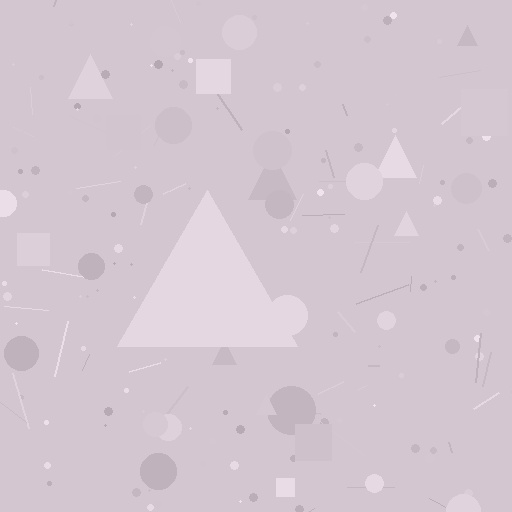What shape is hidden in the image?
A triangle is hidden in the image.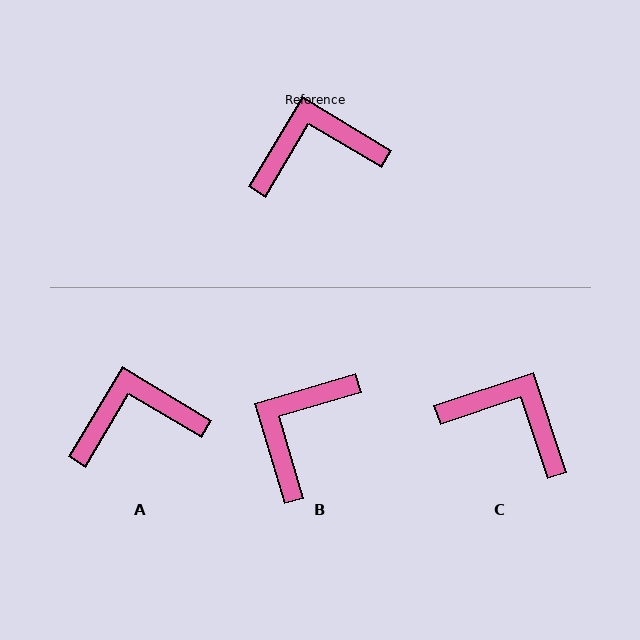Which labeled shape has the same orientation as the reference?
A.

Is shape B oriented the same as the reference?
No, it is off by about 47 degrees.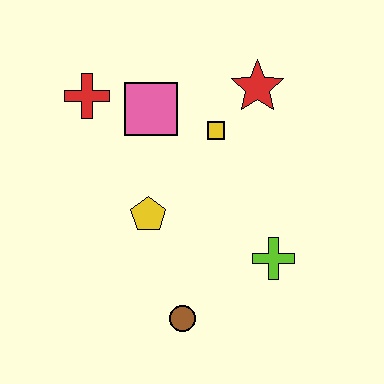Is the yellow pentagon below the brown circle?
No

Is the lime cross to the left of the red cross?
No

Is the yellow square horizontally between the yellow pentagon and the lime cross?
Yes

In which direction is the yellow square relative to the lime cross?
The yellow square is above the lime cross.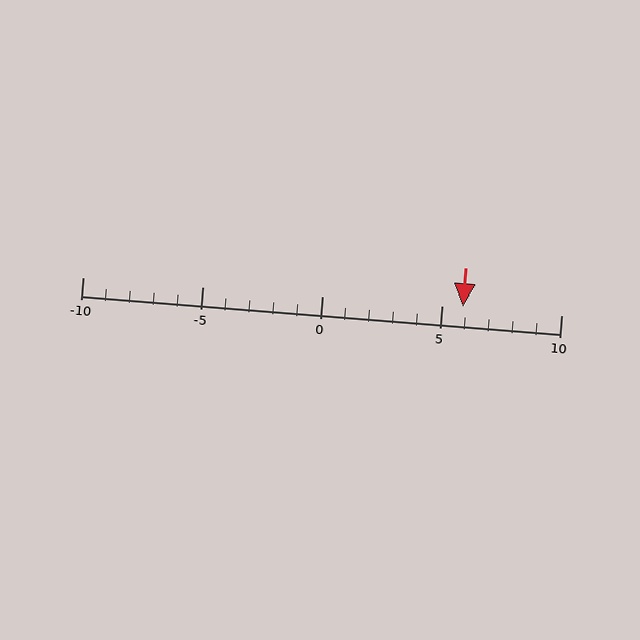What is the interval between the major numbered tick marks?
The major tick marks are spaced 5 units apart.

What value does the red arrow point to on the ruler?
The red arrow points to approximately 6.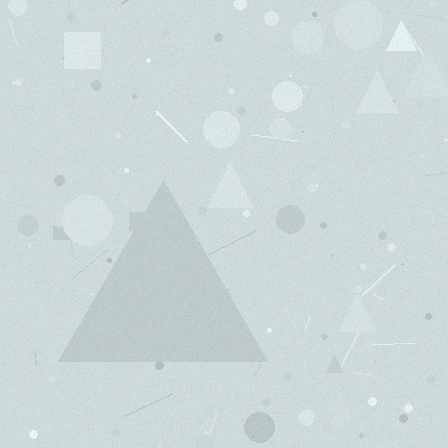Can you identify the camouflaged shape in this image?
The camouflaged shape is a triangle.